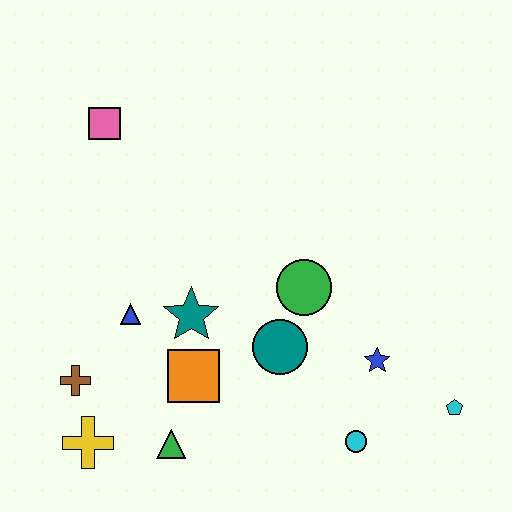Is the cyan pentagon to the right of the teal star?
Yes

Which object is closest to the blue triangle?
The teal star is closest to the blue triangle.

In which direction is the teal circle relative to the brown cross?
The teal circle is to the right of the brown cross.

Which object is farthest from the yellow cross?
The cyan pentagon is farthest from the yellow cross.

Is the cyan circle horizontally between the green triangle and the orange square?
No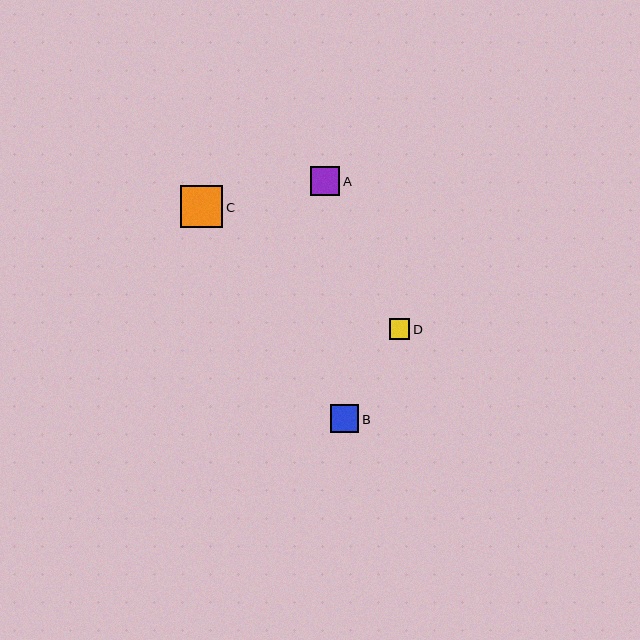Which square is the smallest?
Square D is the smallest with a size of approximately 20 pixels.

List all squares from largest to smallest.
From largest to smallest: C, A, B, D.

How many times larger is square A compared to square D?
Square A is approximately 1.4 times the size of square D.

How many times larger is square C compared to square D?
Square C is approximately 2.1 times the size of square D.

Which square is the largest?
Square C is the largest with a size of approximately 42 pixels.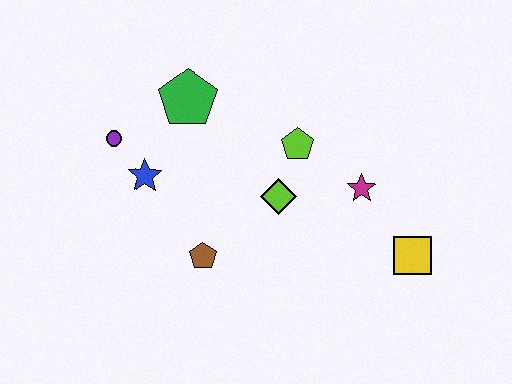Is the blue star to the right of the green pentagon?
No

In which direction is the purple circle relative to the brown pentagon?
The purple circle is above the brown pentagon.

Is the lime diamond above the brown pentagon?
Yes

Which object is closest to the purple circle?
The blue star is closest to the purple circle.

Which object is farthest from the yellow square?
The purple circle is farthest from the yellow square.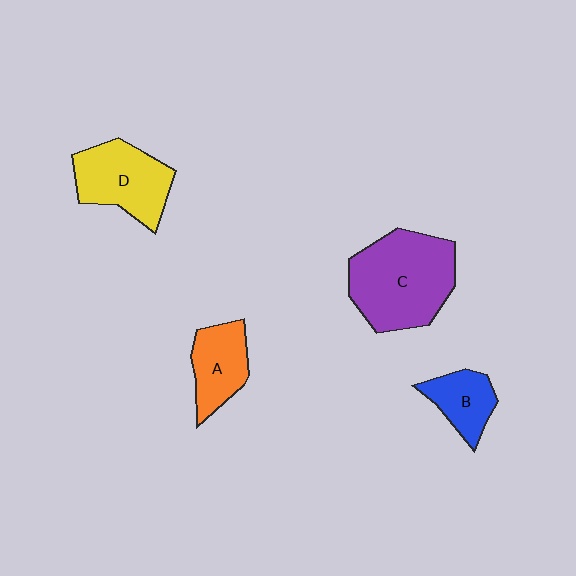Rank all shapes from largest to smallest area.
From largest to smallest: C (purple), D (yellow), A (orange), B (blue).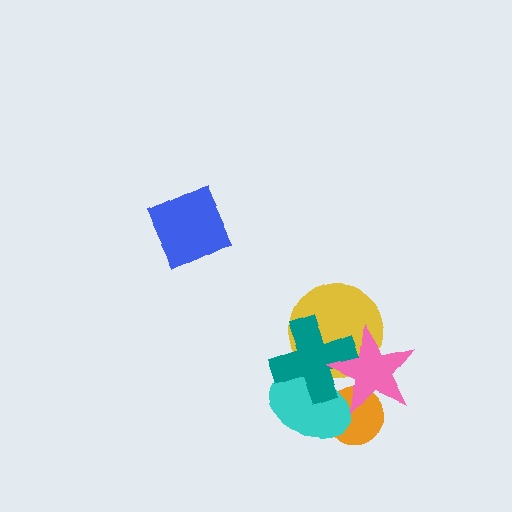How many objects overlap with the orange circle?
2 objects overlap with the orange circle.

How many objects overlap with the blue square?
0 objects overlap with the blue square.